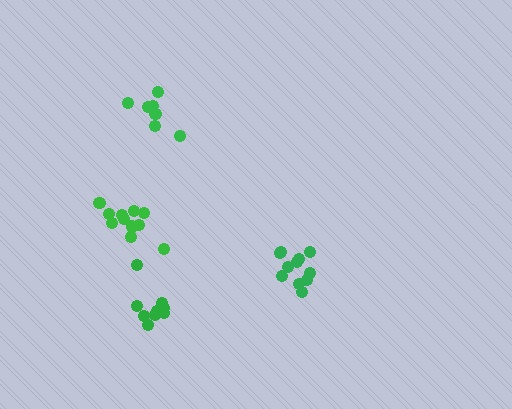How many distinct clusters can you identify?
There are 4 distinct clusters.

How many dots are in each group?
Group 1: 11 dots, Group 2: 7 dots, Group 3: 9 dots, Group 4: 11 dots (38 total).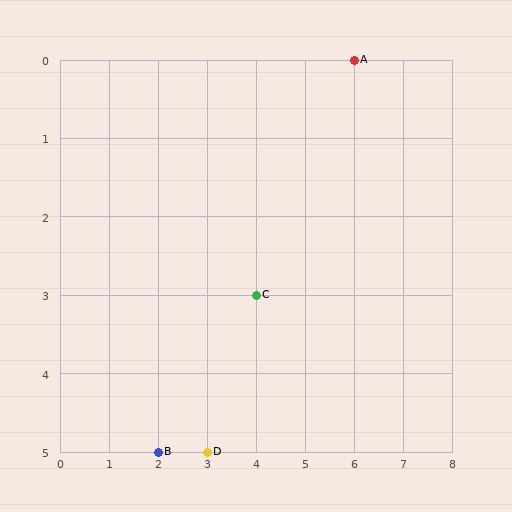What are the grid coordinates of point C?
Point C is at grid coordinates (4, 3).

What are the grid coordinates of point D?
Point D is at grid coordinates (3, 5).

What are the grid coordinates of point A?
Point A is at grid coordinates (6, 0).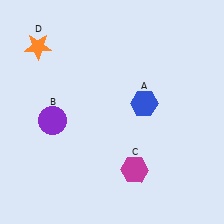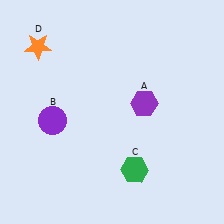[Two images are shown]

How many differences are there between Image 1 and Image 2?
There are 2 differences between the two images.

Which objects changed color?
A changed from blue to purple. C changed from magenta to green.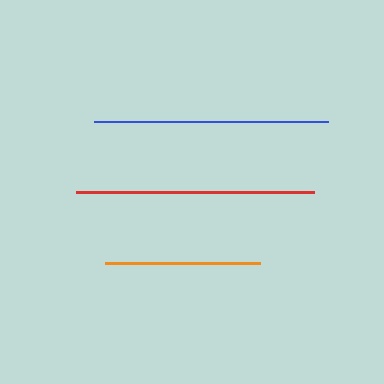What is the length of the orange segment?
The orange segment is approximately 156 pixels long.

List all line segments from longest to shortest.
From longest to shortest: red, blue, orange.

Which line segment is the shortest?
The orange line is the shortest at approximately 156 pixels.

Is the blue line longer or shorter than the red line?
The red line is longer than the blue line.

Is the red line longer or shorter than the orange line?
The red line is longer than the orange line.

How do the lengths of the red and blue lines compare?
The red and blue lines are approximately the same length.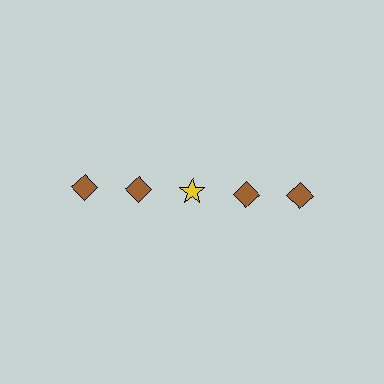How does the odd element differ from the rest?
It differs in both color (yellow instead of brown) and shape (star instead of diamond).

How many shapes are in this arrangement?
There are 5 shapes arranged in a grid pattern.